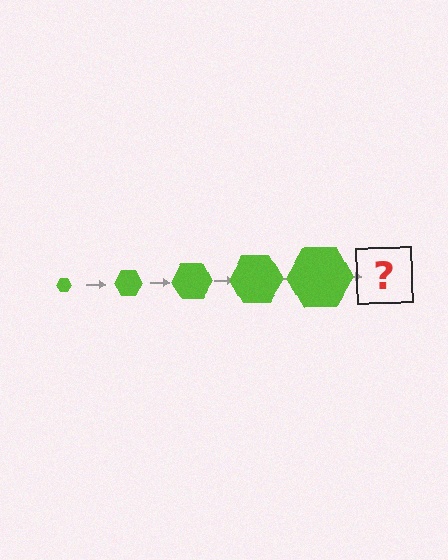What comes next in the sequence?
The next element should be a lime hexagon, larger than the previous one.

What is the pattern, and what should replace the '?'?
The pattern is that the hexagon gets progressively larger each step. The '?' should be a lime hexagon, larger than the previous one.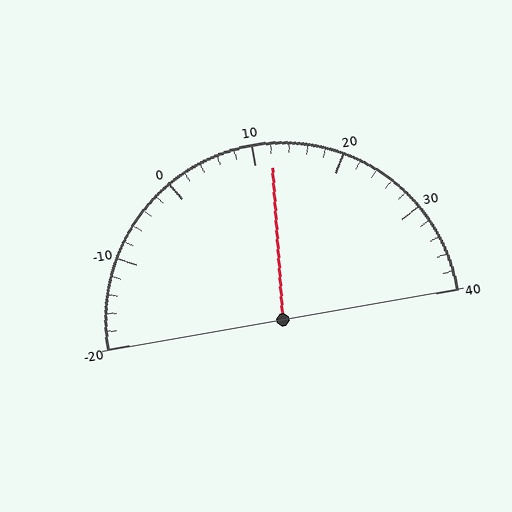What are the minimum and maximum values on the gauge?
The gauge ranges from -20 to 40.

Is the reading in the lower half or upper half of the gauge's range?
The reading is in the upper half of the range (-20 to 40).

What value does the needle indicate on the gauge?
The needle indicates approximately 12.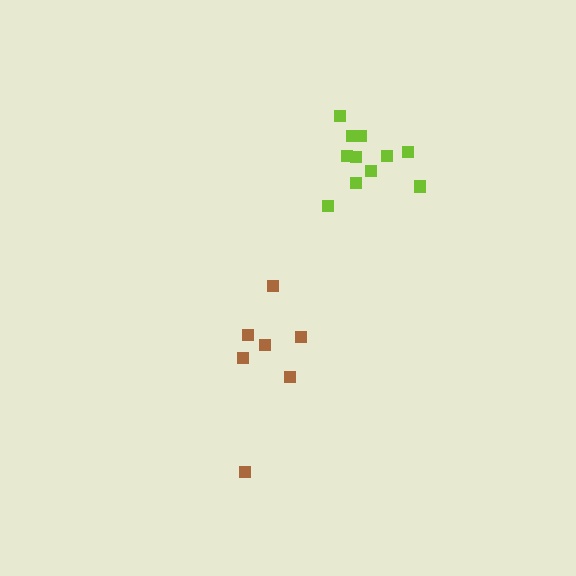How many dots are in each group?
Group 1: 11 dots, Group 2: 7 dots (18 total).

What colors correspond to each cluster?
The clusters are colored: lime, brown.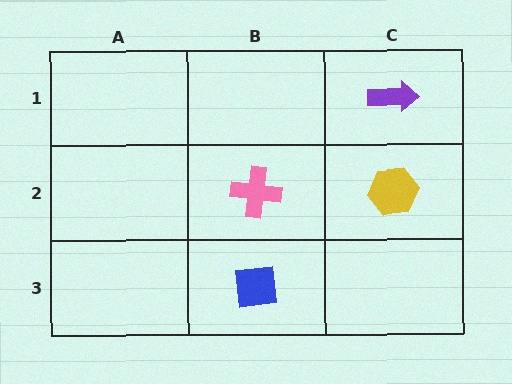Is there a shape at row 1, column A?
No, that cell is empty.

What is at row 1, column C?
A purple arrow.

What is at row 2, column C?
A yellow hexagon.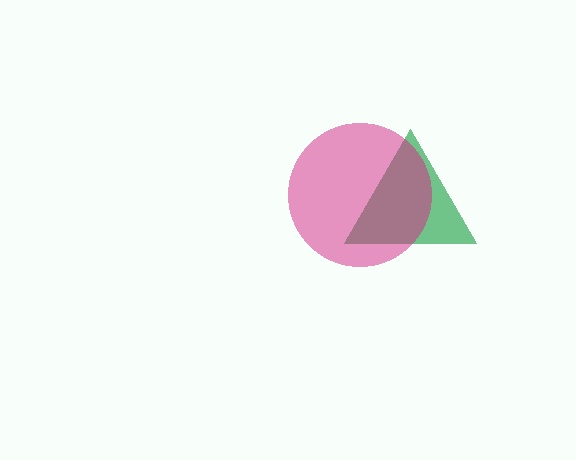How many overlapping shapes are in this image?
There are 2 overlapping shapes in the image.